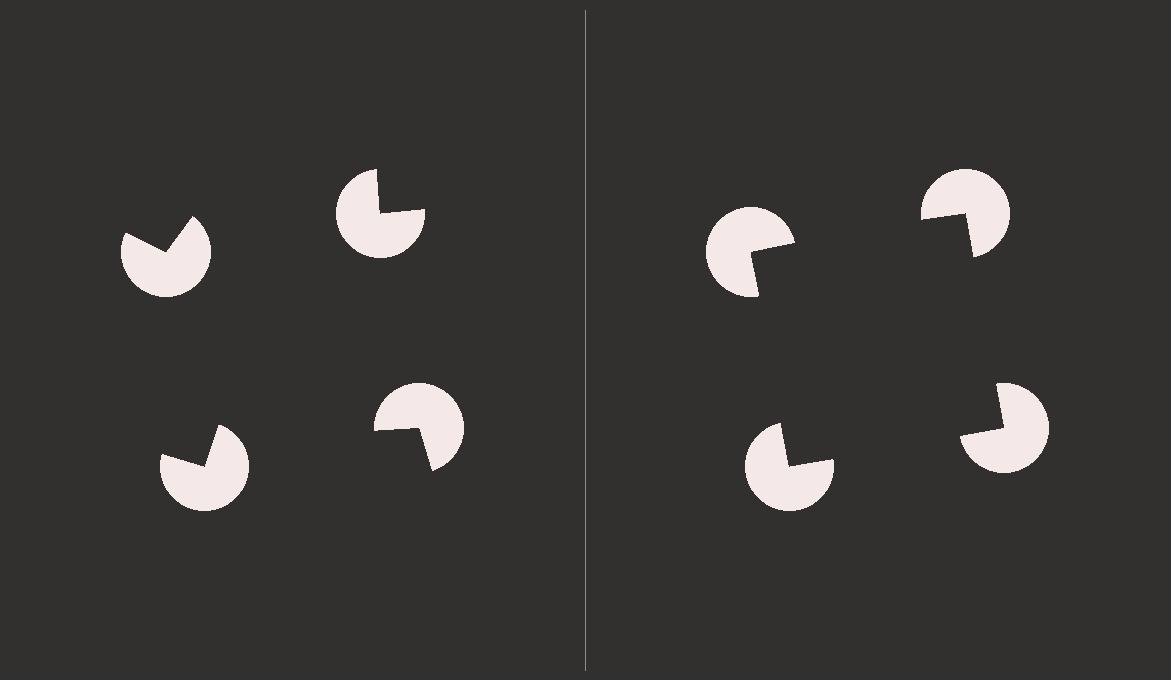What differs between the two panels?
The pac-man discs are positioned identically on both sides; only the wedge orientations differ. On the right they align to a square; on the left they are misaligned.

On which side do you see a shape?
An illusory square appears on the right side. On the left side the wedge cuts are rotated, so no coherent shape forms.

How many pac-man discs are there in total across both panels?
8 — 4 on each side.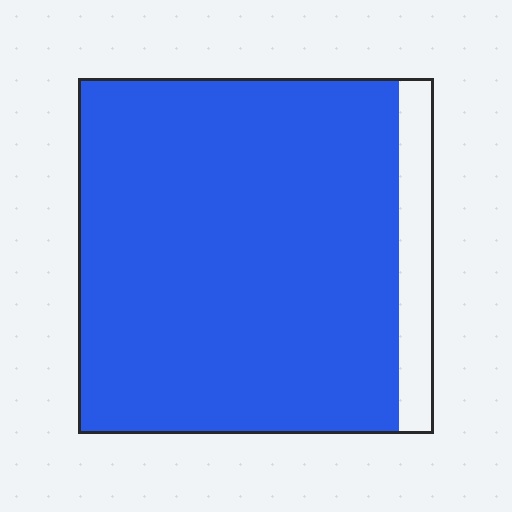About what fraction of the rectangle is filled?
About nine tenths (9/10).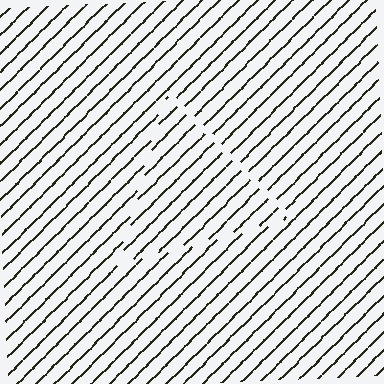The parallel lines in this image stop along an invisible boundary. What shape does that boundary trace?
An illusory triangle. The interior of the shape contains the same grating, shifted by half a period — the contour is defined by the phase discontinuity where line-ends from the inner and outer gratings abut.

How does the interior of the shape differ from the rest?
The interior of the shape contains the same grating, shifted by half a period — the contour is defined by the phase discontinuity where line-ends from the inner and outer gratings abut.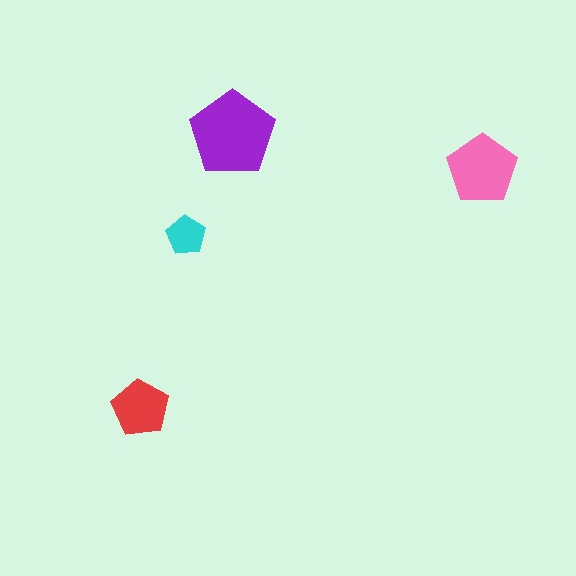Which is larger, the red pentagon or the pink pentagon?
The pink one.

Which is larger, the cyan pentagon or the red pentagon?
The red one.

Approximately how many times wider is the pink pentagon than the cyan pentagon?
About 2 times wider.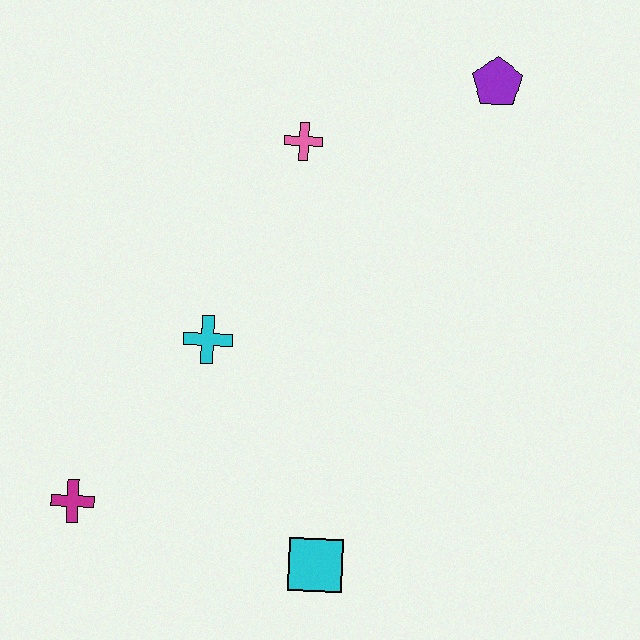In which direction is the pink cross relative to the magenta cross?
The pink cross is above the magenta cross.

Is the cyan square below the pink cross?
Yes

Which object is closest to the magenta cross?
The cyan cross is closest to the magenta cross.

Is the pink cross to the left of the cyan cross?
No